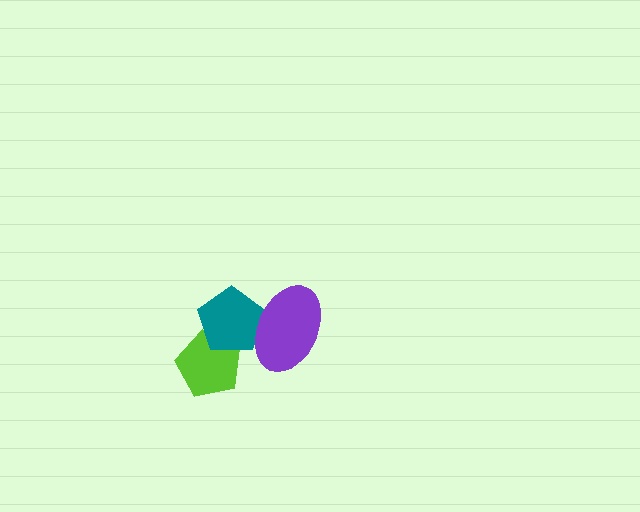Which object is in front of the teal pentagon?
The purple ellipse is in front of the teal pentagon.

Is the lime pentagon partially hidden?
Yes, it is partially covered by another shape.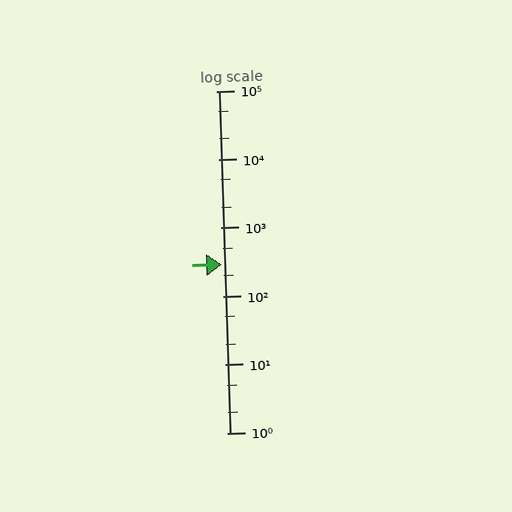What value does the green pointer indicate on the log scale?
The pointer indicates approximately 290.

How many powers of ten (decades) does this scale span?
The scale spans 5 decades, from 1 to 100000.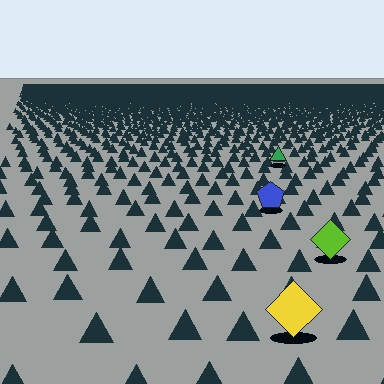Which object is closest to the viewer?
The yellow diamond is closest. The texture marks near it are larger and more spread out.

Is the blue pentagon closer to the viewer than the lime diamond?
No. The lime diamond is closer — you can tell from the texture gradient: the ground texture is coarser near it.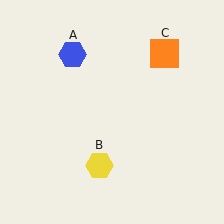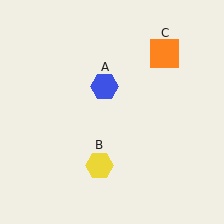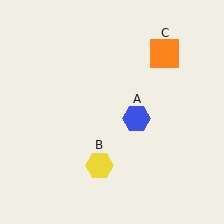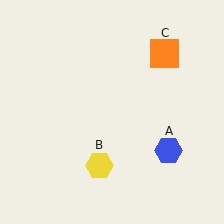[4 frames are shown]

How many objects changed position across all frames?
1 object changed position: blue hexagon (object A).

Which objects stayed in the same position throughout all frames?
Yellow hexagon (object B) and orange square (object C) remained stationary.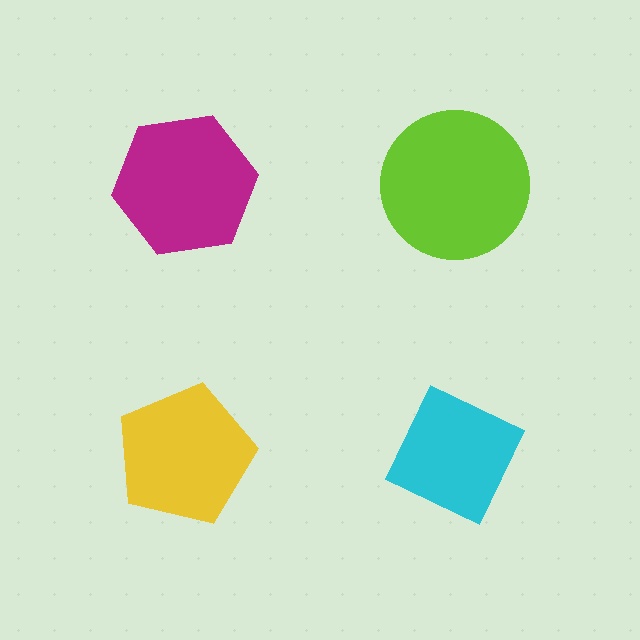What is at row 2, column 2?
A cyan diamond.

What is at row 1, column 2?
A lime circle.